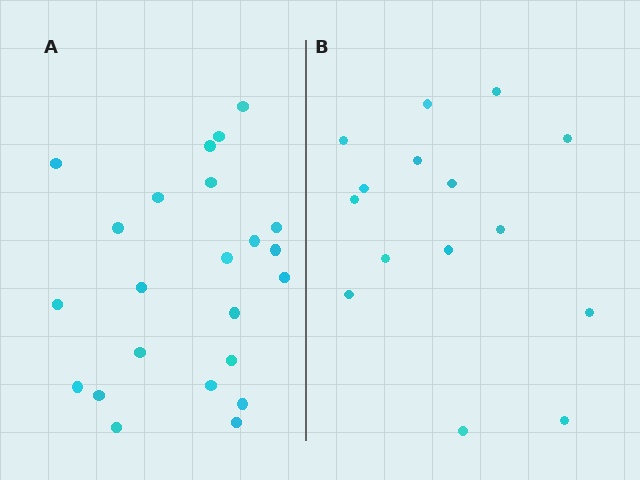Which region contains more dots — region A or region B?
Region A (the left region) has more dots.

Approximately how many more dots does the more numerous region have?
Region A has roughly 8 or so more dots than region B.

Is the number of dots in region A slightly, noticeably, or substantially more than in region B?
Region A has substantially more. The ratio is roughly 1.5 to 1.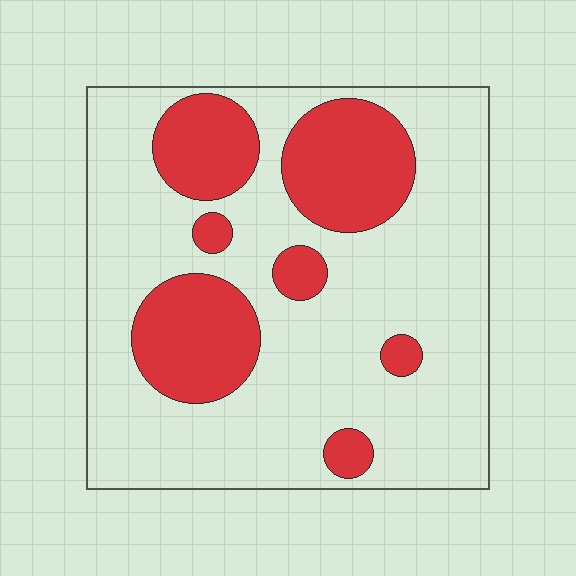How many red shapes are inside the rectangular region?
7.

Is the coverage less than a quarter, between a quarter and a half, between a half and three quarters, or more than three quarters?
Between a quarter and a half.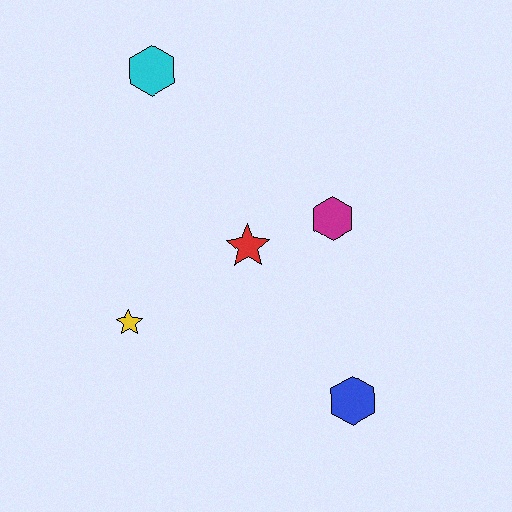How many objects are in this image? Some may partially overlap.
There are 5 objects.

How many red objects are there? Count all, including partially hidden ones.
There is 1 red object.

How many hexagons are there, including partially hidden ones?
There are 3 hexagons.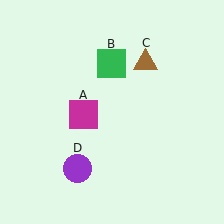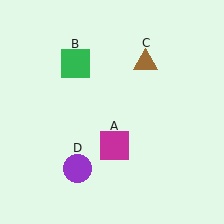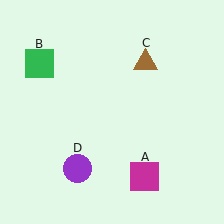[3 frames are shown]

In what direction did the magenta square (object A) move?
The magenta square (object A) moved down and to the right.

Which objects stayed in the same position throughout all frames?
Brown triangle (object C) and purple circle (object D) remained stationary.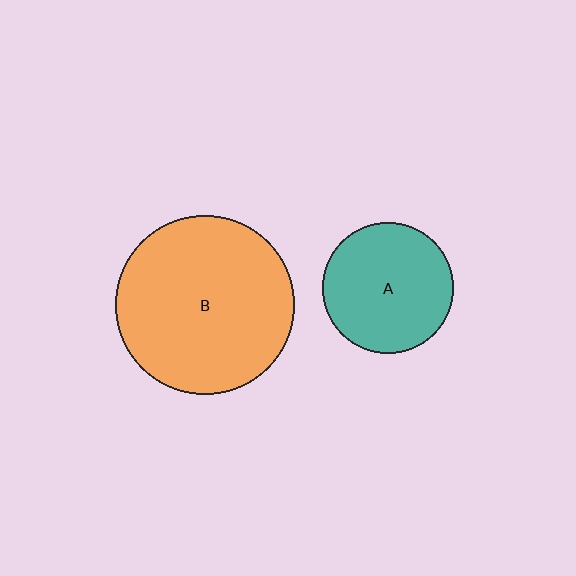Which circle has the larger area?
Circle B (orange).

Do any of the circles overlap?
No, none of the circles overlap.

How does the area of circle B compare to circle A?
Approximately 1.9 times.